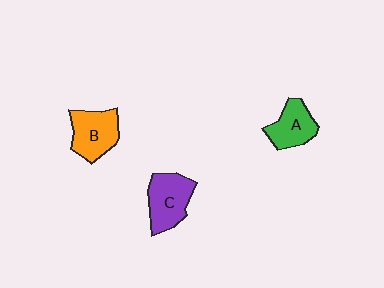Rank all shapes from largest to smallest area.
From largest to smallest: C (purple), B (orange), A (green).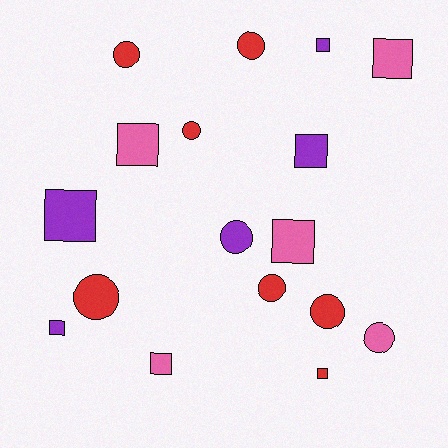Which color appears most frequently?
Red, with 7 objects.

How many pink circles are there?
There is 1 pink circle.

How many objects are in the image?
There are 17 objects.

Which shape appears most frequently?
Square, with 9 objects.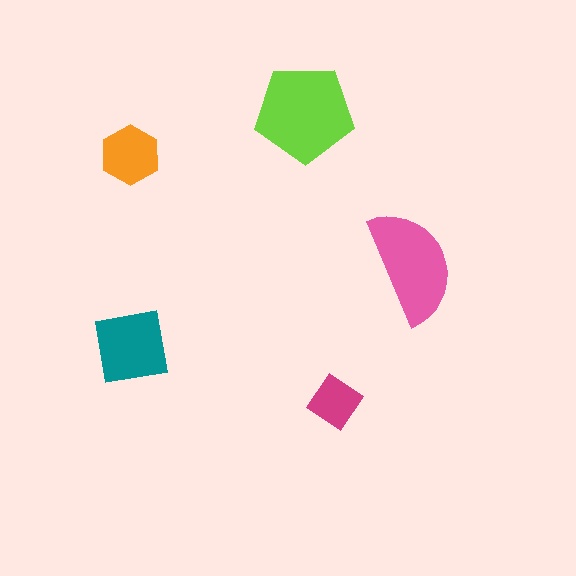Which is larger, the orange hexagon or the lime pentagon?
The lime pentagon.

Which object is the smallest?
The magenta diamond.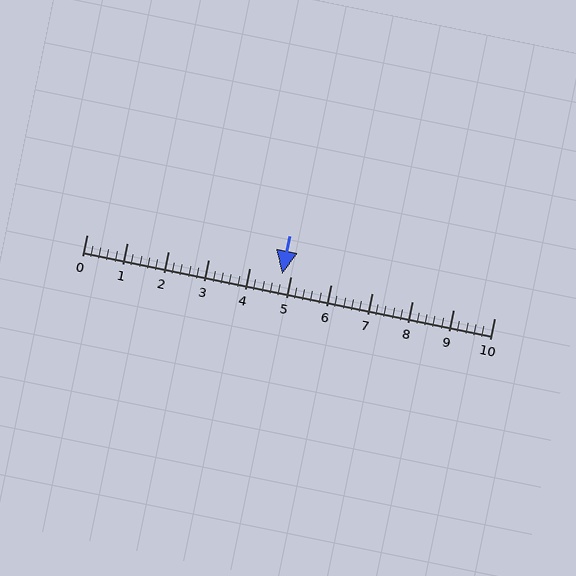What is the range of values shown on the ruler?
The ruler shows values from 0 to 10.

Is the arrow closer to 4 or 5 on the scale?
The arrow is closer to 5.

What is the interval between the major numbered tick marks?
The major tick marks are spaced 1 units apart.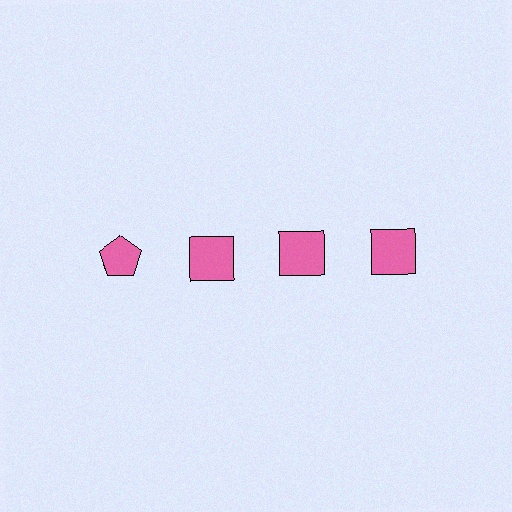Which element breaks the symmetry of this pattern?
The pink pentagon in the top row, leftmost column breaks the symmetry. All other shapes are pink squares.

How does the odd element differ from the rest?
It has a different shape: pentagon instead of square.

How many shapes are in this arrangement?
There are 4 shapes arranged in a grid pattern.